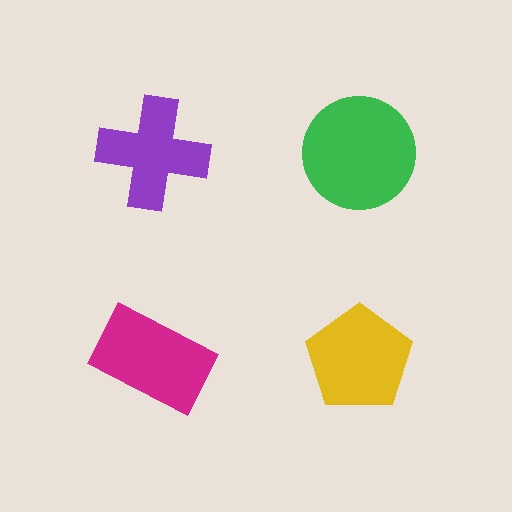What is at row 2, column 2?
A yellow pentagon.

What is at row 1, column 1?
A purple cross.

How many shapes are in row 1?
2 shapes.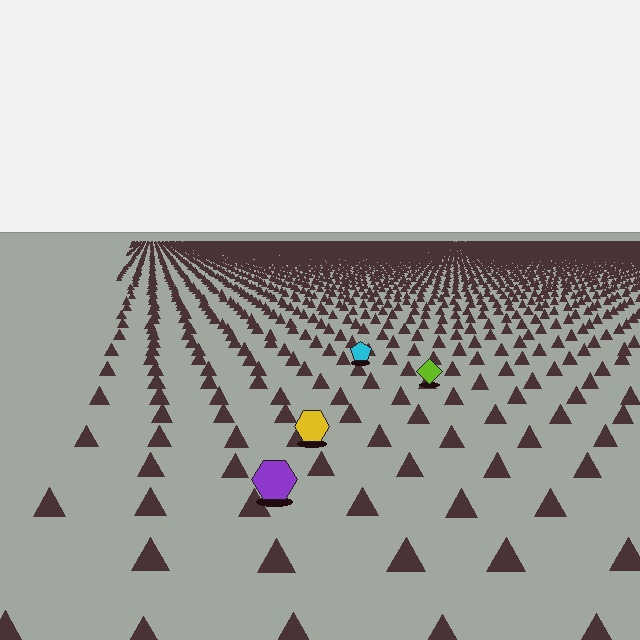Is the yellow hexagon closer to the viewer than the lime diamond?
Yes. The yellow hexagon is closer — you can tell from the texture gradient: the ground texture is coarser near it.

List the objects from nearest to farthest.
From nearest to farthest: the purple hexagon, the yellow hexagon, the lime diamond, the cyan pentagon.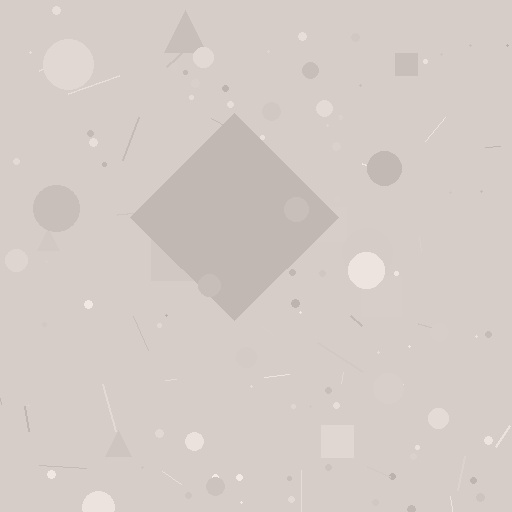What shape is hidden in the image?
A diamond is hidden in the image.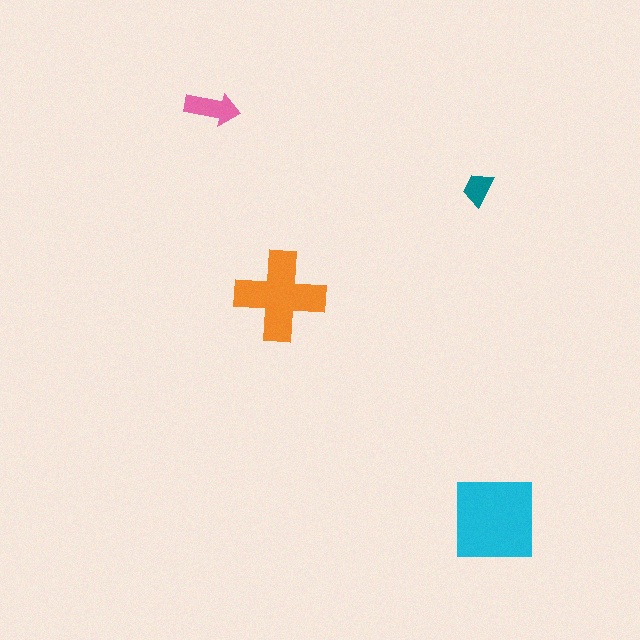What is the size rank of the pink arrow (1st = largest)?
3rd.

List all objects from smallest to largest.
The teal trapezoid, the pink arrow, the orange cross, the cyan square.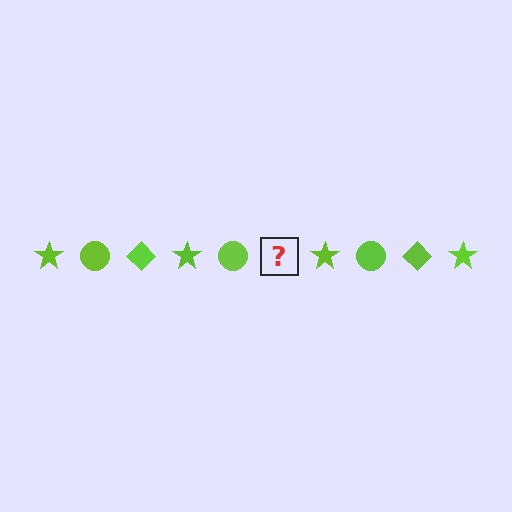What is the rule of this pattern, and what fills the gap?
The rule is that the pattern cycles through star, circle, diamond shapes in lime. The gap should be filled with a lime diamond.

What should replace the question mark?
The question mark should be replaced with a lime diamond.